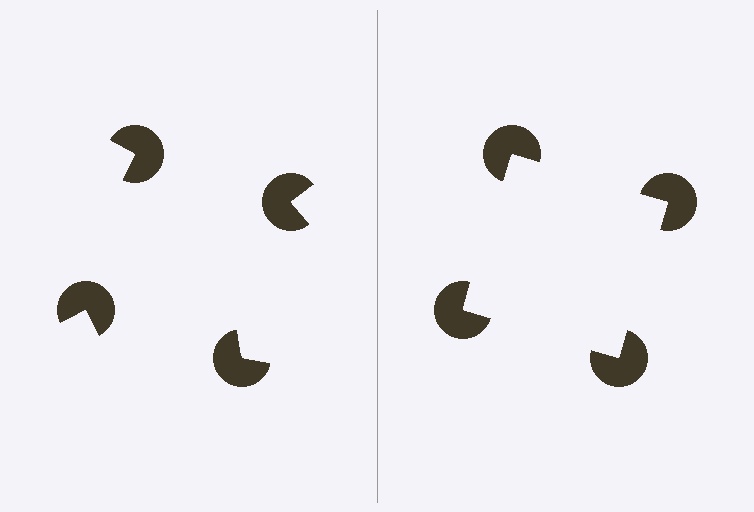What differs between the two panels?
The pac-man discs are positioned identically on both sides; only the wedge orientations differ. On the right they align to a square; on the left they are misaligned.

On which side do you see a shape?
An illusory square appears on the right side. On the left side the wedge cuts are rotated, so no coherent shape forms.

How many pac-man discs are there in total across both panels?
8 — 4 on each side.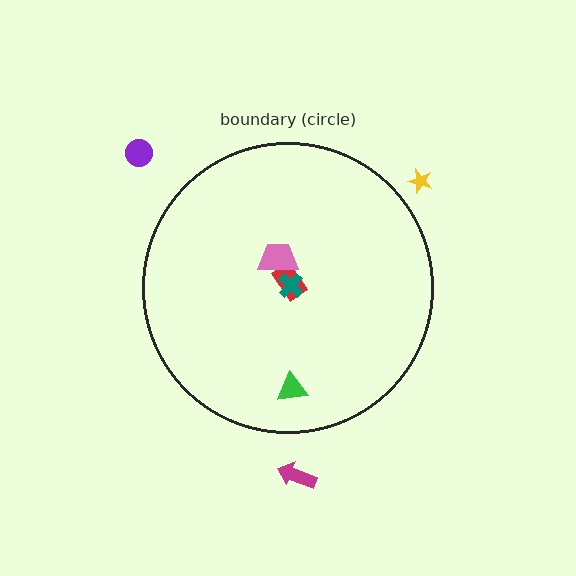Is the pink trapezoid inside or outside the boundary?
Inside.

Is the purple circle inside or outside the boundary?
Outside.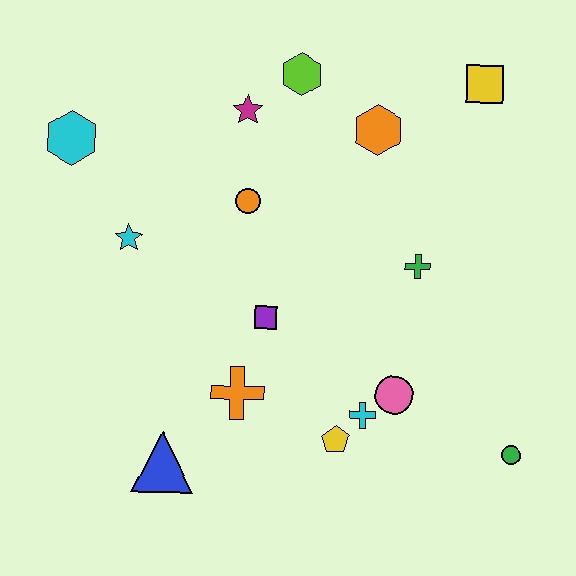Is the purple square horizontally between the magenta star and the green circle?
Yes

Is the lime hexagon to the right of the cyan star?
Yes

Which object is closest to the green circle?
The pink circle is closest to the green circle.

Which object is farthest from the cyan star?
The green circle is farthest from the cyan star.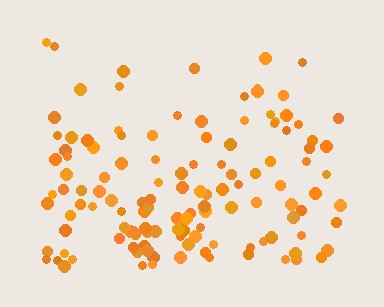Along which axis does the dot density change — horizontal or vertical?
Vertical.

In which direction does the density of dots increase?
From top to bottom, with the bottom side densest.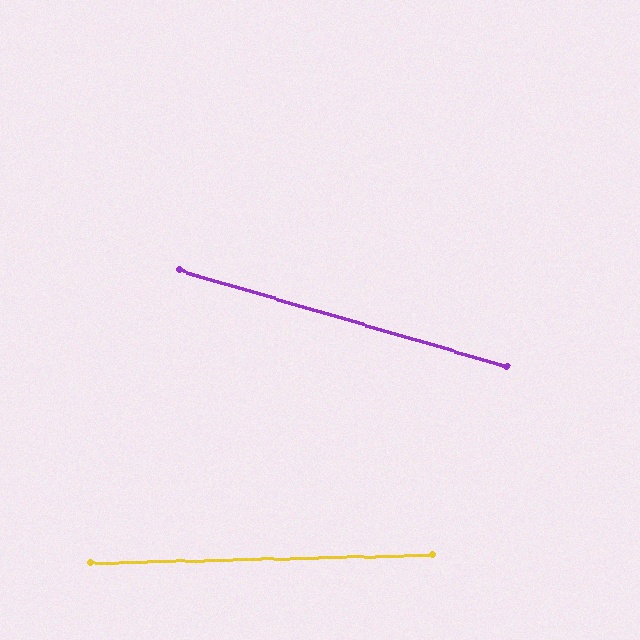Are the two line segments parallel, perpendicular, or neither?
Neither parallel nor perpendicular — they differ by about 18°.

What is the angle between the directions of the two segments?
Approximately 18 degrees.